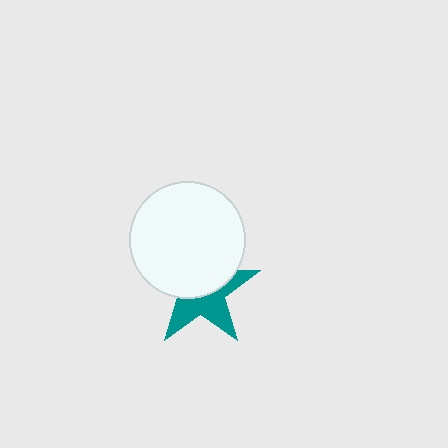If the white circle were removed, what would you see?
You would see the complete teal star.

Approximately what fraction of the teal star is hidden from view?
Roughly 54% of the teal star is hidden behind the white circle.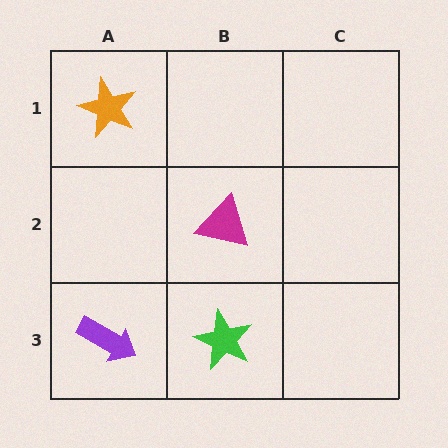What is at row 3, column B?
A green star.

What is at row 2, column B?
A magenta triangle.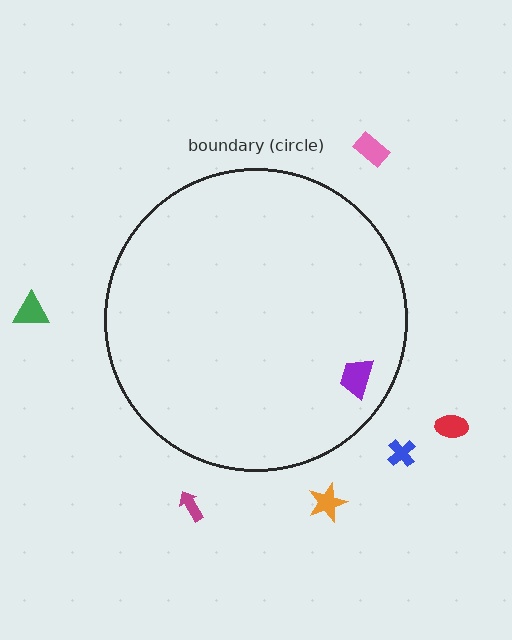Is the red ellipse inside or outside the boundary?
Outside.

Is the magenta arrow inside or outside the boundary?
Outside.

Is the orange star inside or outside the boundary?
Outside.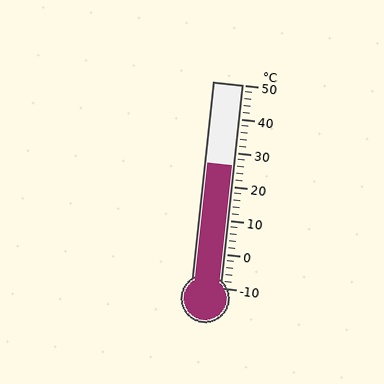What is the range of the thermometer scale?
The thermometer scale ranges from -10°C to 50°C.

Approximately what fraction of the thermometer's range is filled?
The thermometer is filled to approximately 60% of its range.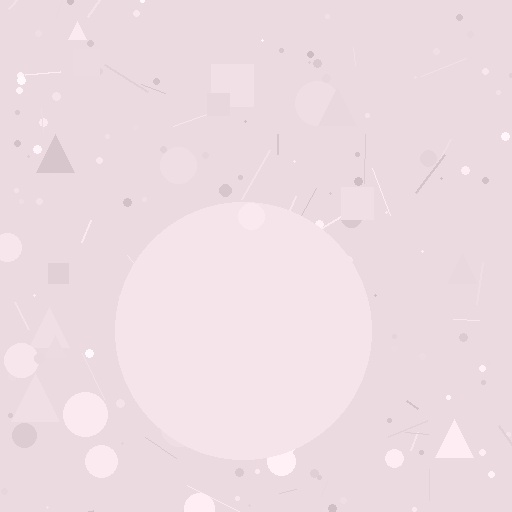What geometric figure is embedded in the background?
A circle is embedded in the background.